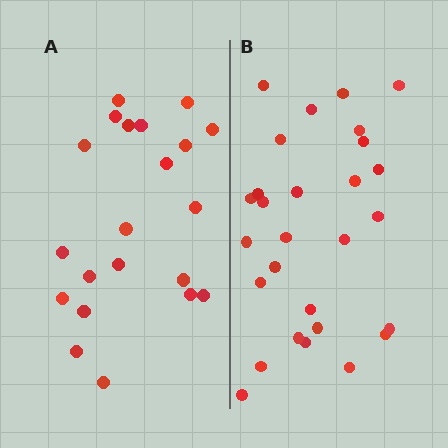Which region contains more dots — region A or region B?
Region B (the right region) has more dots.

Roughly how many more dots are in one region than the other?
Region B has roughly 8 or so more dots than region A.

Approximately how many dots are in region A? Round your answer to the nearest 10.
About 20 dots. (The exact count is 21, which rounds to 20.)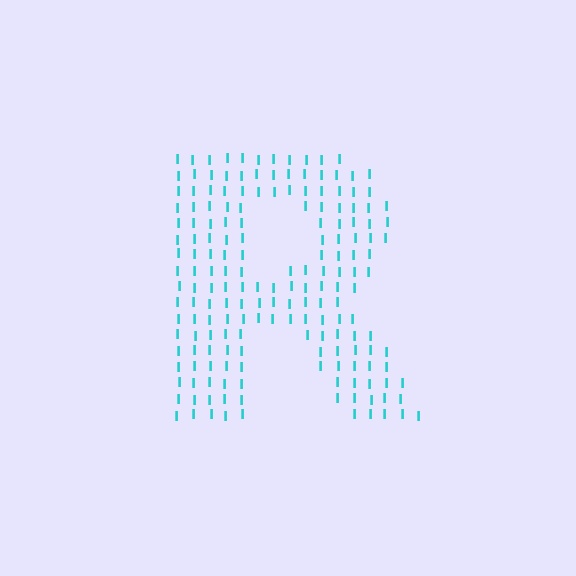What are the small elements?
The small elements are letter I's.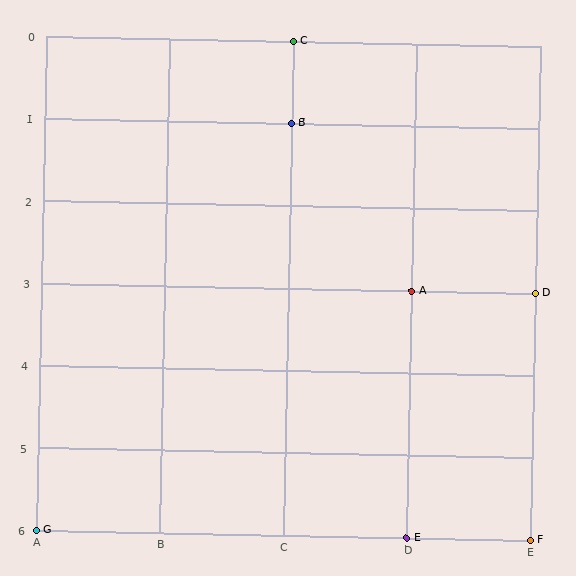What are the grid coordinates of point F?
Point F is at grid coordinates (E, 6).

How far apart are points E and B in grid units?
Points E and B are 1 column and 5 rows apart (about 5.1 grid units diagonally).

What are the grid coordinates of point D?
Point D is at grid coordinates (E, 3).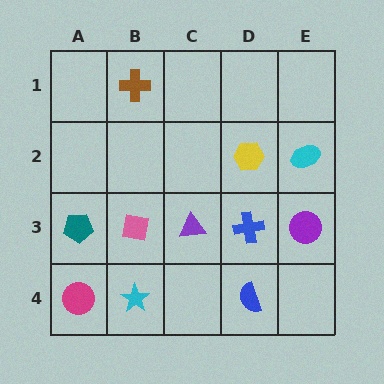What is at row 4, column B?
A cyan star.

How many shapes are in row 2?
2 shapes.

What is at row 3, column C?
A purple triangle.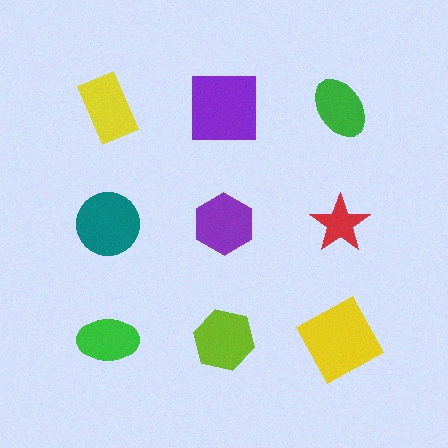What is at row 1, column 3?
A green ellipse.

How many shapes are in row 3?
3 shapes.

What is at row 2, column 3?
A red star.